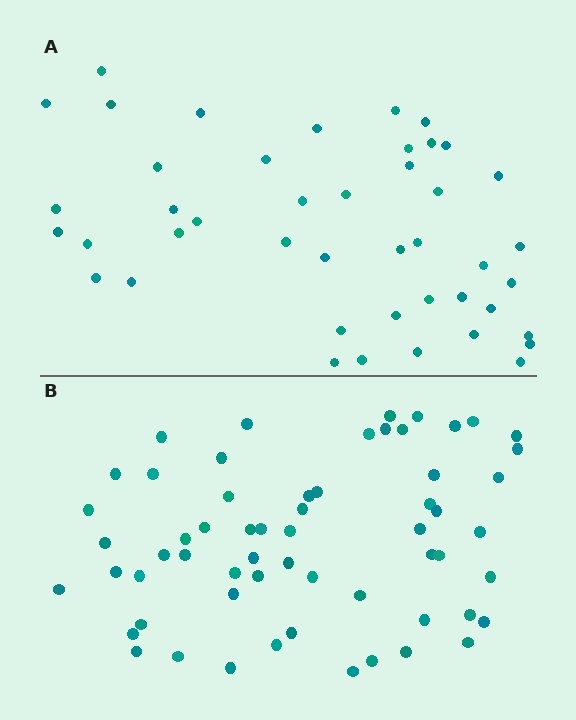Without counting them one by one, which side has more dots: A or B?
Region B (the bottom region) has more dots.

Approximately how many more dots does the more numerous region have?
Region B has approximately 15 more dots than region A.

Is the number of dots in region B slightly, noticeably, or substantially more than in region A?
Region B has noticeably more, but not dramatically so. The ratio is roughly 1.4 to 1.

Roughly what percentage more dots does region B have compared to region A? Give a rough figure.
About 35% more.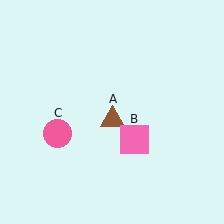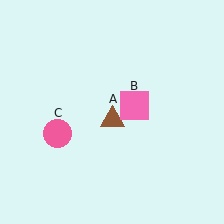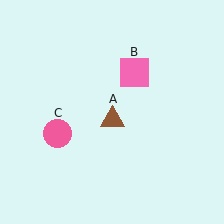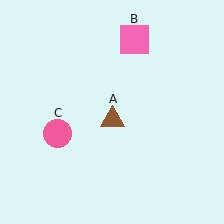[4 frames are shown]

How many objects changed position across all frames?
1 object changed position: pink square (object B).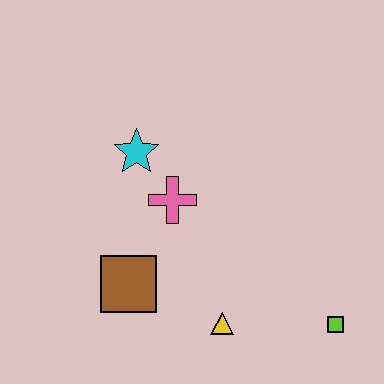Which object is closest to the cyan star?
The pink cross is closest to the cyan star.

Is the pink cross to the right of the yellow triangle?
No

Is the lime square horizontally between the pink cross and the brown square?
No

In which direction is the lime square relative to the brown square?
The lime square is to the right of the brown square.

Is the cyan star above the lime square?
Yes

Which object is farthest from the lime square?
The cyan star is farthest from the lime square.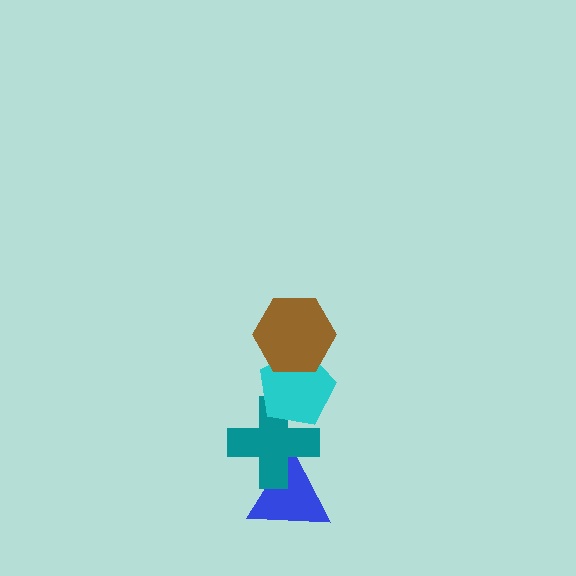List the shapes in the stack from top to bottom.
From top to bottom: the brown hexagon, the cyan pentagon, the teal cross, the blue triangle.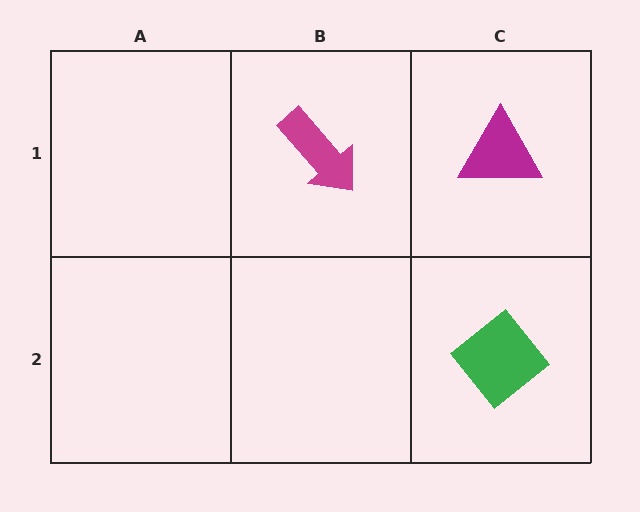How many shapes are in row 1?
2 shapes.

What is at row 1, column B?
A magenta arrow.